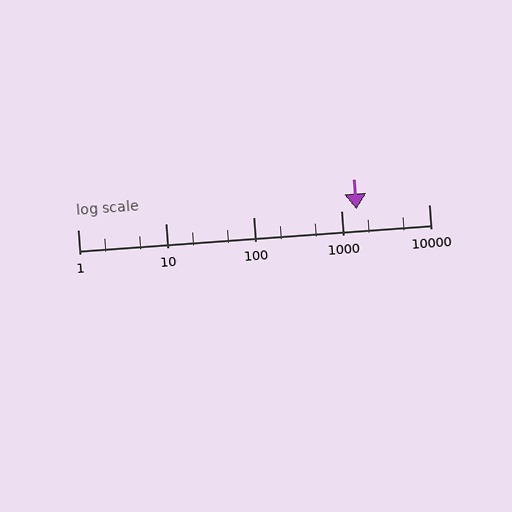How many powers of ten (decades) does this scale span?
The scale spans 4 decades, from 1 to 10000.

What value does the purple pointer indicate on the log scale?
The pointer indicates approximately 1500.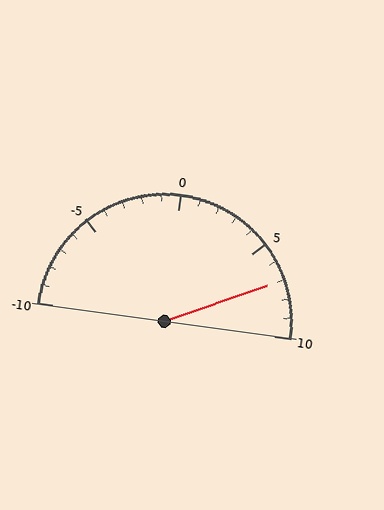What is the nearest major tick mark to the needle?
The nearest major tick mark is 5.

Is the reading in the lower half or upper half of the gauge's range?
The reading is in the upper half of the range (-10 to 10).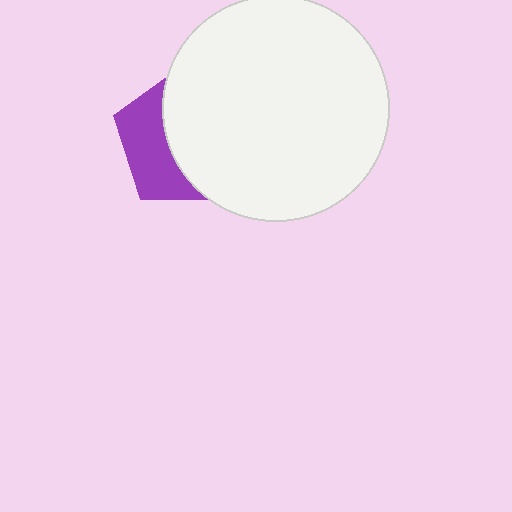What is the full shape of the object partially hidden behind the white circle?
The partially hidden object is a purple pentagon.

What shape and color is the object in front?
The object in front is a white circle.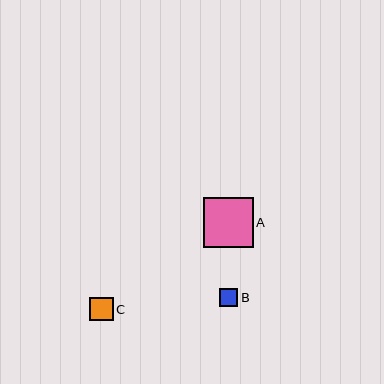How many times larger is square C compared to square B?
Square C is approximately 1.3 times the size of square B.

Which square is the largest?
Square A is the largest with a size of approximately 49 pixels.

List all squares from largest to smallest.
From largest to smallest: A, C, B.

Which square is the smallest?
Square B is the smallest with a size of approximately 18 pixels.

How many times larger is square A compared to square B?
Square A is approximately 2.7 times the size of square B.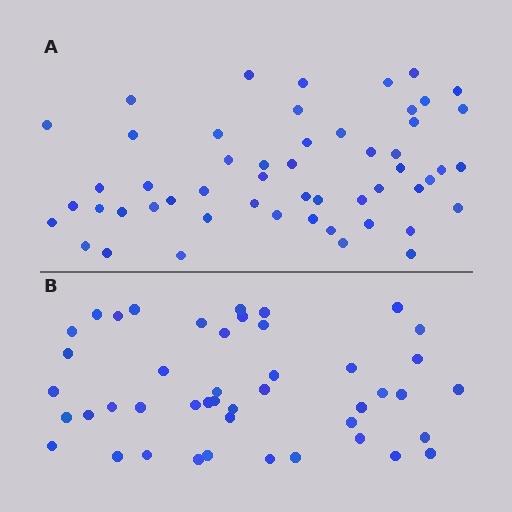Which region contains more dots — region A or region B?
Region A (the top region) has more dots.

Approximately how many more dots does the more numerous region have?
Region A has roughly 8 or so more dots than region B.